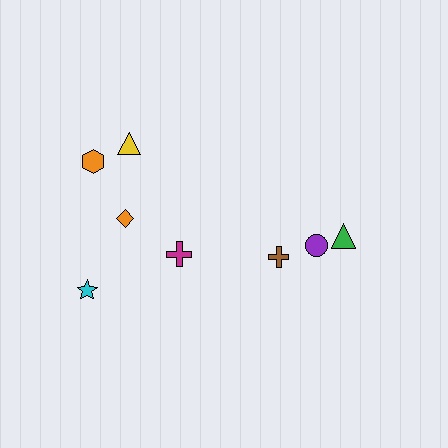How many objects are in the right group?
There are 3 objects.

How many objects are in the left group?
There are 5 objects.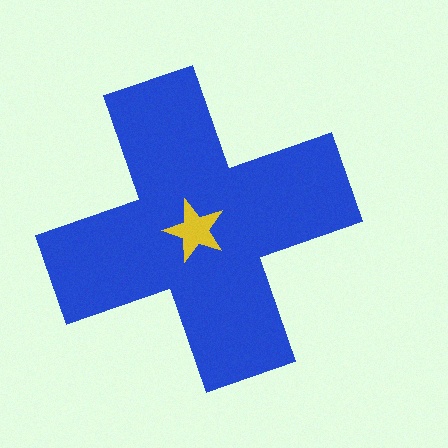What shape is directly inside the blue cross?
The yellow star.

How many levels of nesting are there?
2.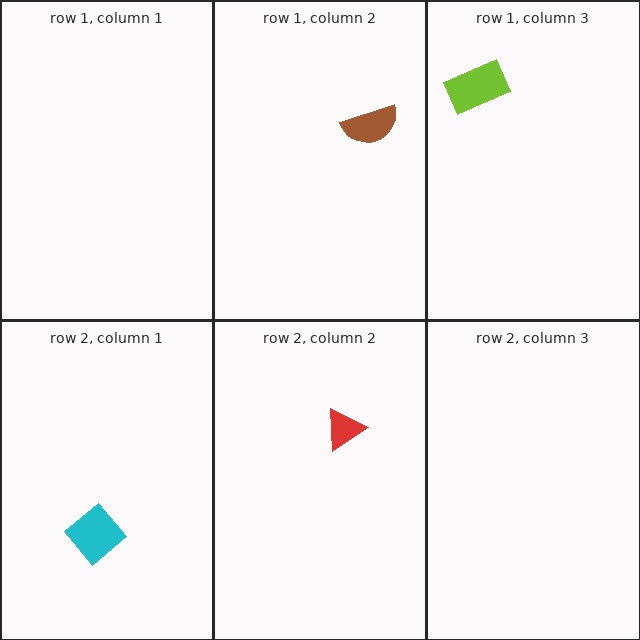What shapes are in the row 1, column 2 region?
The brown semicircle.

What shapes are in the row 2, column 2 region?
The red triangle.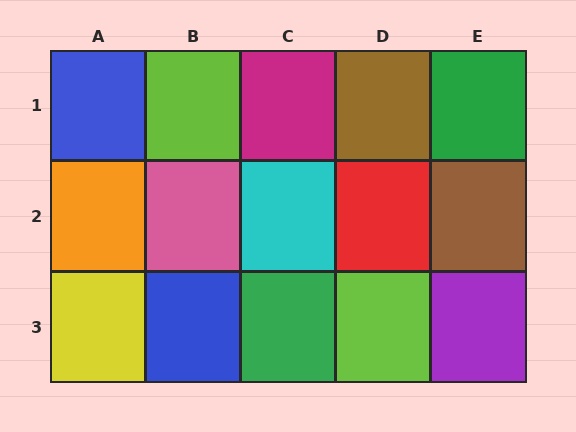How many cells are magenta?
1 cell is magenta.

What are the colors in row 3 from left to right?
Yellow, blue, green, lime, purple.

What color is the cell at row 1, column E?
Green.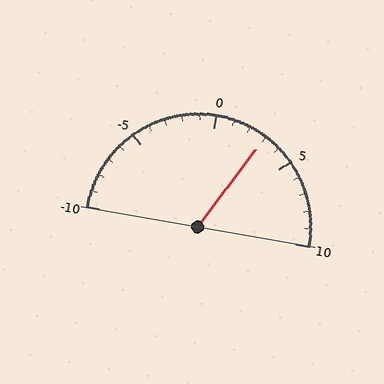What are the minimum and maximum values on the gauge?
The gauge ranges from -10 to 10.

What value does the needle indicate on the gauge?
The needle indicates approximately 3.